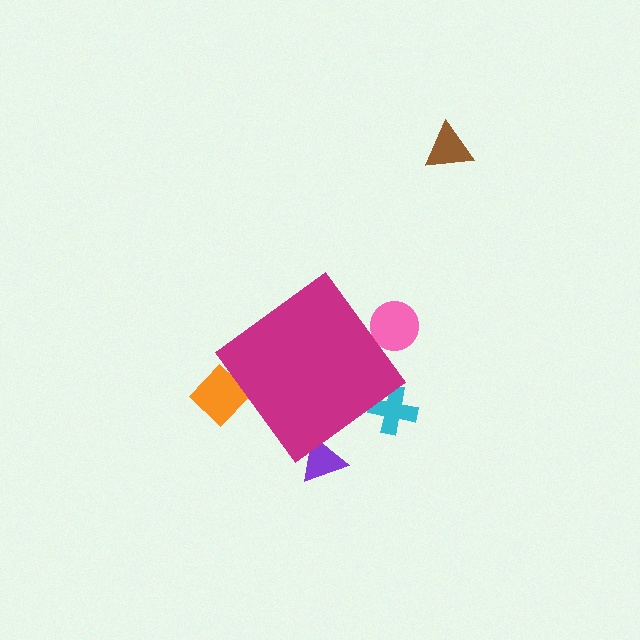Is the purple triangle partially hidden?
Yes, the purple triangle is partially hidden behind the magenta diamond.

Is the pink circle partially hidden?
Yes, the pink circle is partially hidden behind the magenta diamond.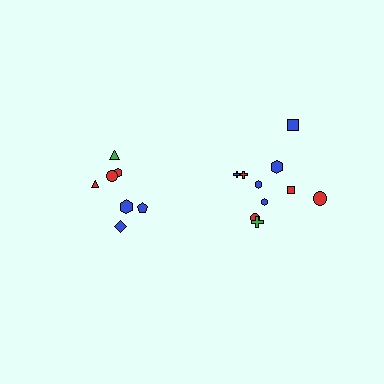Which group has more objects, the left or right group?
The right group.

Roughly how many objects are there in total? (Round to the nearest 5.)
Roughly 15 objects in total.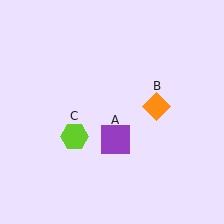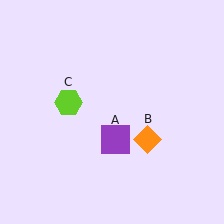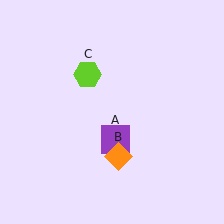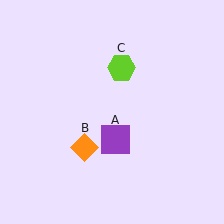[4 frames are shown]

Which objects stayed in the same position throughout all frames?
Purple square (object A) remained stationary.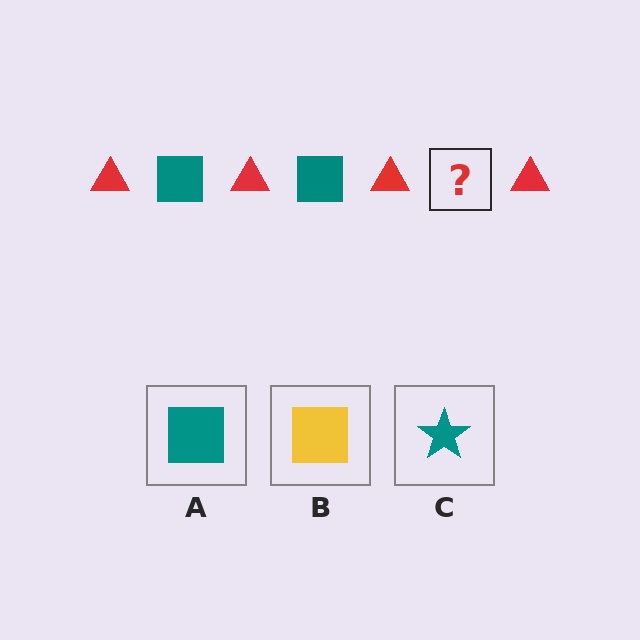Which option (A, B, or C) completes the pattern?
A.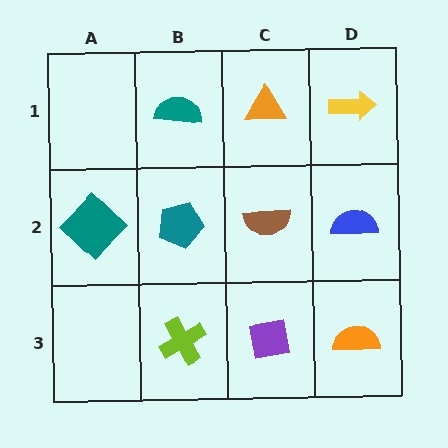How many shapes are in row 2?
4 shapes.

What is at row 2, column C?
A brown semicircle.